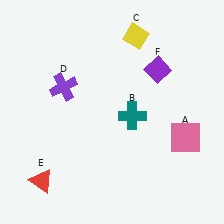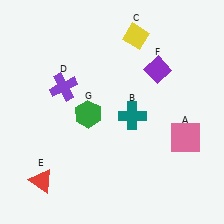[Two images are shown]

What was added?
A green hexagon (G) was added in Image 2.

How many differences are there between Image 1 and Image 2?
There is 1 difference between the two images.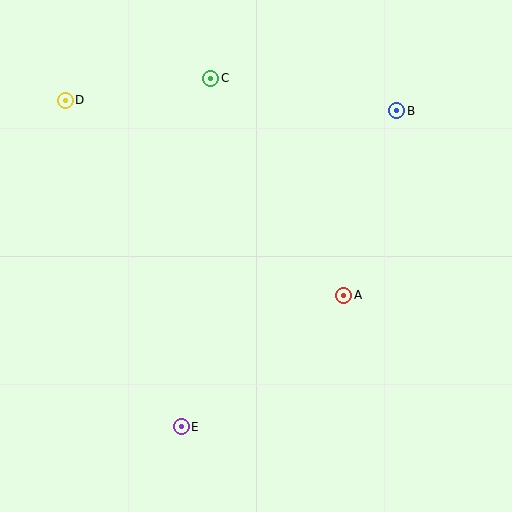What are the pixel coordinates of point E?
Point E is at (181, 427).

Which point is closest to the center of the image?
Point A at (344, 295) is closest to the center.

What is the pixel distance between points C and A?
The distance between C and A is 255 pixels.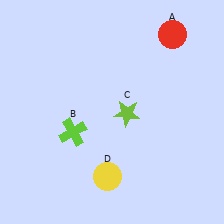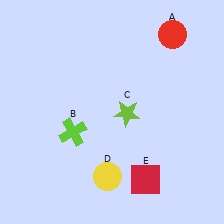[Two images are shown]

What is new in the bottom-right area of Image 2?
A red square (E) was added in the bottom-right area of Image 2.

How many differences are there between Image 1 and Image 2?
There is 1 difference between the two images.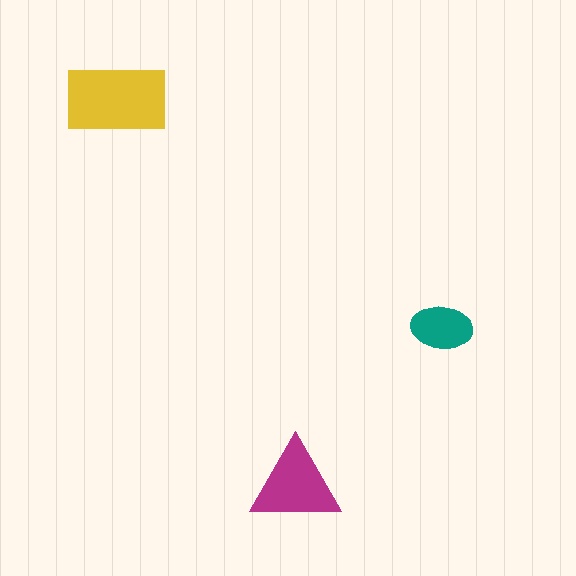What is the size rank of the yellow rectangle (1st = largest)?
1st.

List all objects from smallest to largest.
The teal ellipse, the magenta triangle, the yellow rectangle.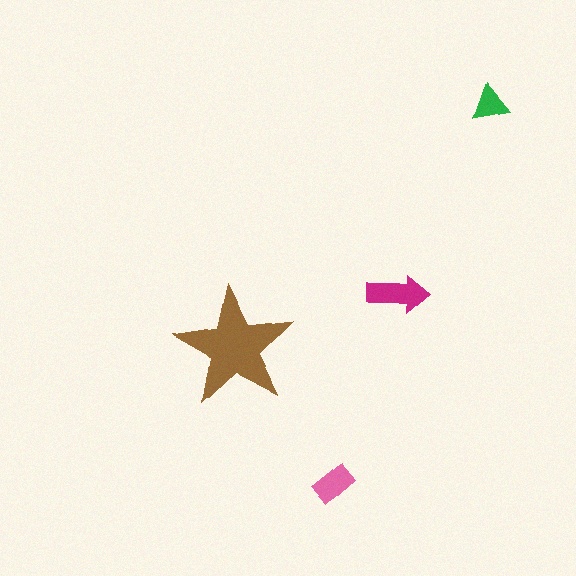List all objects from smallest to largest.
The green triangle, the pink rectangle, the magenta arrow, the brown star.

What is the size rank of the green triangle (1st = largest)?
4th.